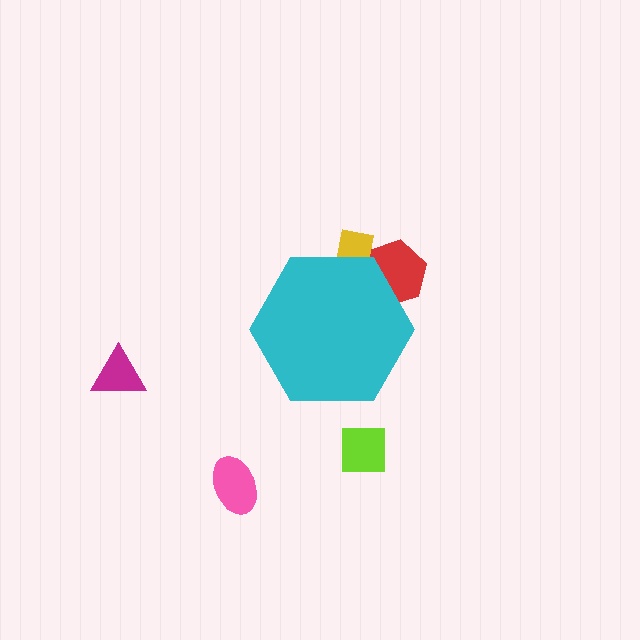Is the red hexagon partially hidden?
Yes, the red hexagon is partially hidden behind the cyan hexagon.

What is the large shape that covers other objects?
A cyan hexagon.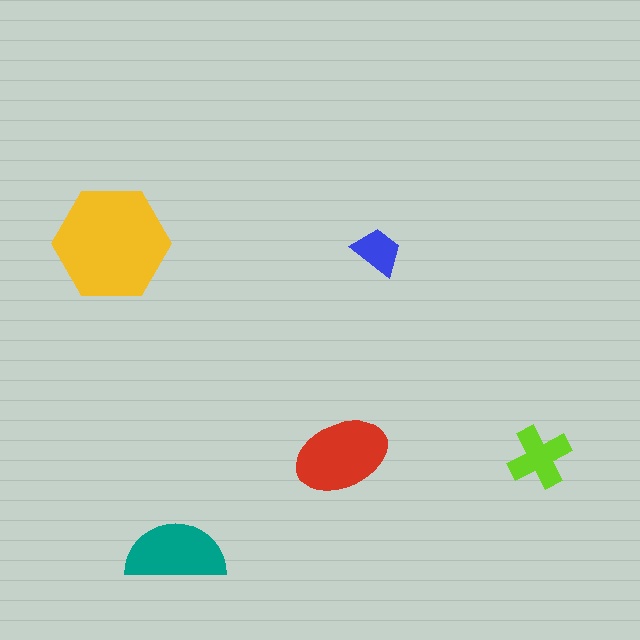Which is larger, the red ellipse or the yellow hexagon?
The yellow hexagon.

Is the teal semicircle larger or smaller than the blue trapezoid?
Larger.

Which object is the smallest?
The blue trapezoid.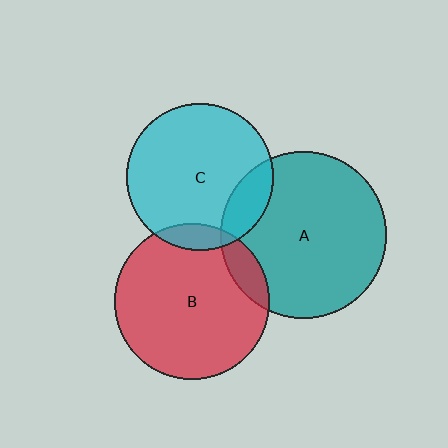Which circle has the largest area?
Circle A (teal).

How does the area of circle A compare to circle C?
Approximately 1.3 times.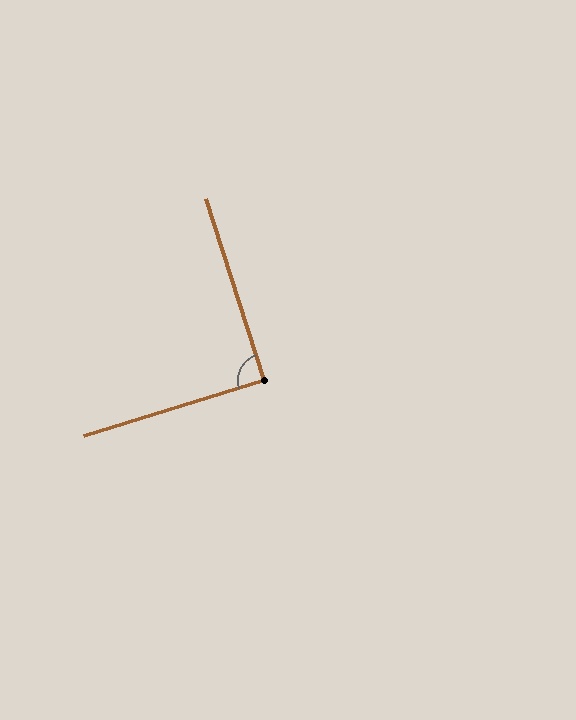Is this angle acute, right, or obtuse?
It is approximately a right angle.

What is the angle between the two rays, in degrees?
Approximately 89 degrees.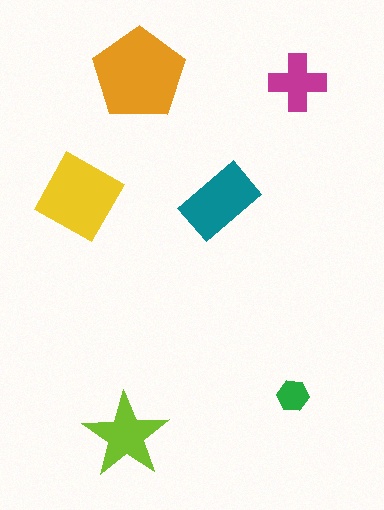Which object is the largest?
The orange pentagon.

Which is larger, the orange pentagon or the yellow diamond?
The orange pentagon.